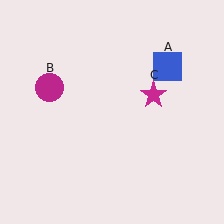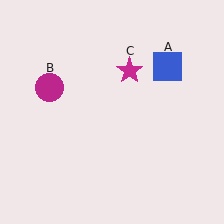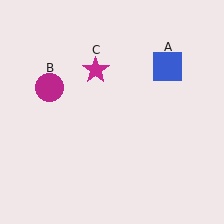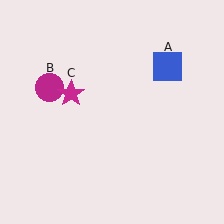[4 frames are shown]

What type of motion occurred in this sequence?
The magenta star (object C) rotated counterclockwise around the center of the scene.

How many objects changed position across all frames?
1 object changed position: magenta star (object C).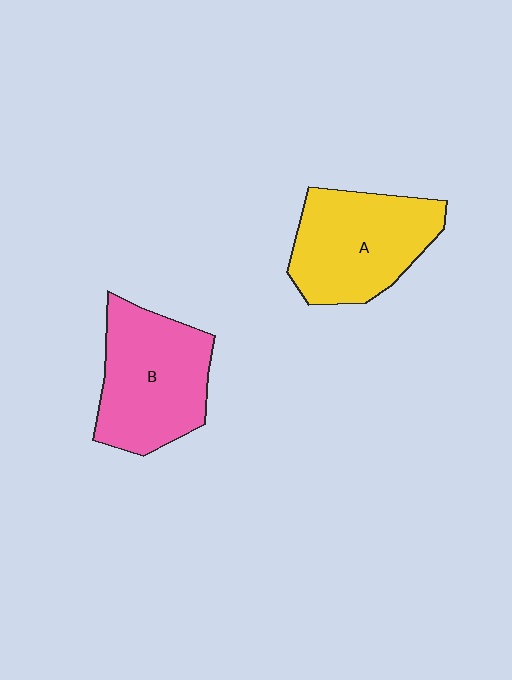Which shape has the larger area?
Shape B (pink).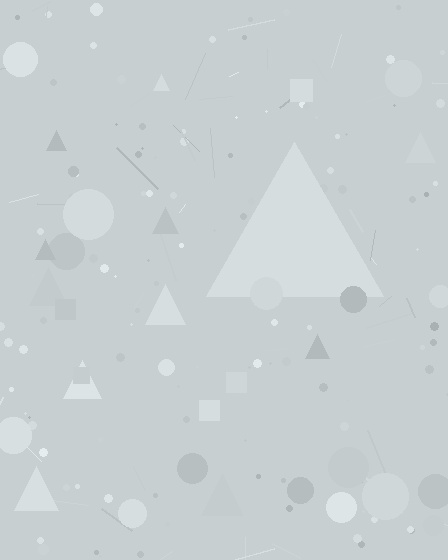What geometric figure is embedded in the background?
A triangle is embedded in the background.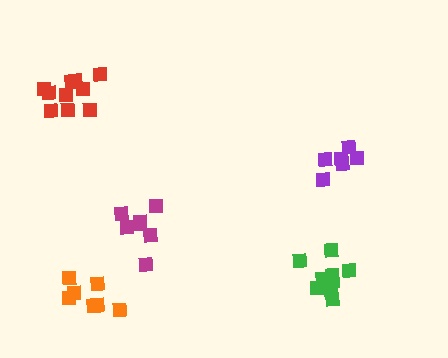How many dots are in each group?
Group 1: 6 dots, Group 2: 10 dots, Group 3: 7 dots, Group 4: 9 dots, Group 5: 7 dots (39 total).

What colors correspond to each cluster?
The clusters are colored: purple, red, orange, green, magenta.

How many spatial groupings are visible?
There are 5 spatial groupings.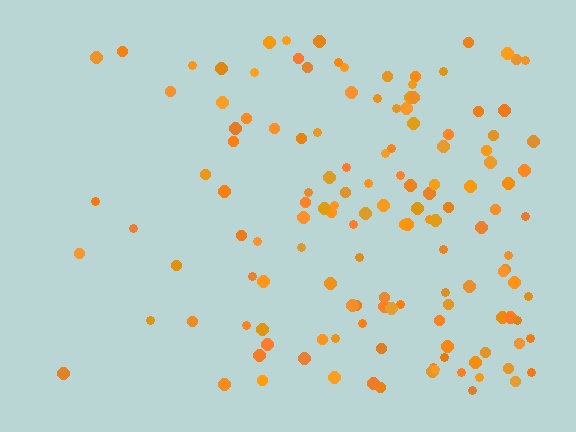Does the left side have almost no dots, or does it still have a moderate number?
Still a moderate number, just noticeably fewer than the right.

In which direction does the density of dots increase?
From left to right, with the right side densest.